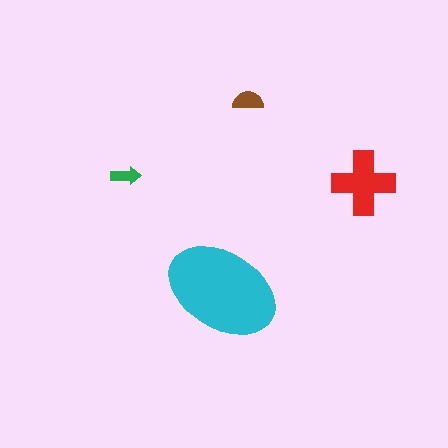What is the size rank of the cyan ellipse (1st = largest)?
1st.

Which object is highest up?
The brown semicircle is topmost.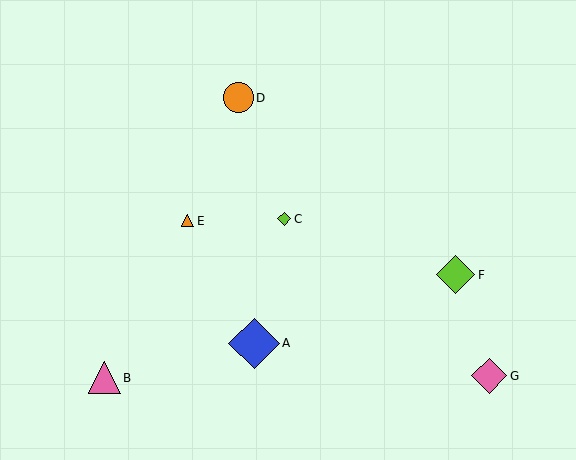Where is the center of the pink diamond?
The center of the pink diamond is at (489, 376).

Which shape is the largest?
The blue diamond (labeled A) is the largest.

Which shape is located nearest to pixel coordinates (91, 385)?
The pink triangle (labeled B) at (105, 378) is nearest to that location.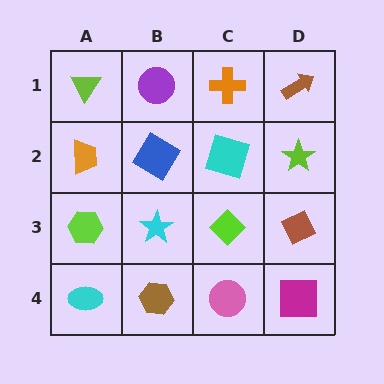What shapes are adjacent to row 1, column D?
A lime star (row 2, column D), an orange cross (row 1, column C).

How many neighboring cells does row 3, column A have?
3.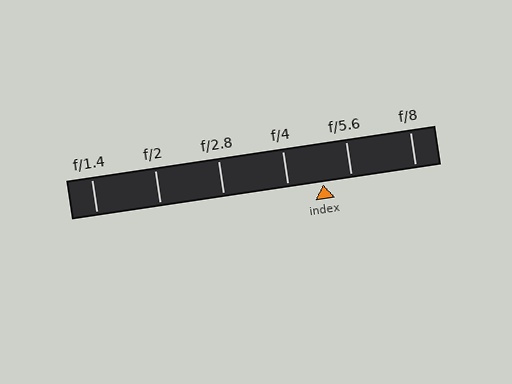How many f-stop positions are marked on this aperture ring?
There are 6 f-stop positions marked.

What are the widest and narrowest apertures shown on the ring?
The widest aperture shown is f/1.4 and the narrowest is f/8.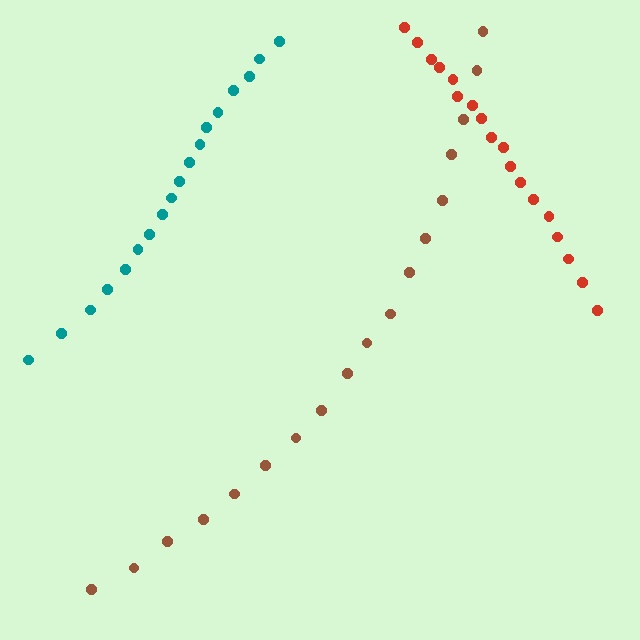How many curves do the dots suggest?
There are 3 distinct paths.